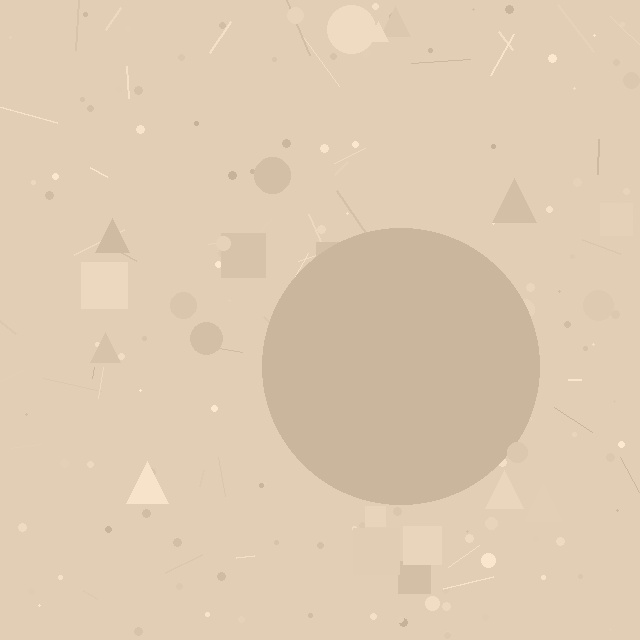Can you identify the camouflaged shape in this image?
The camouflaged shape is a circle.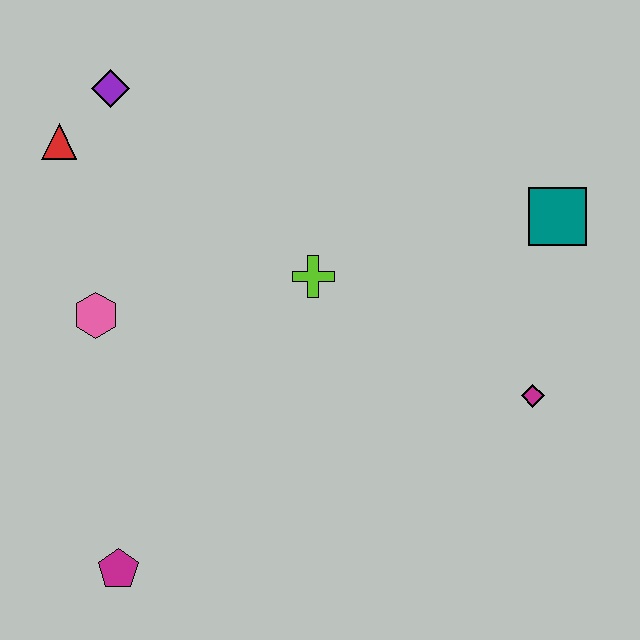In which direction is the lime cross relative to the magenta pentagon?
The lime cross is above the magenta pentagon.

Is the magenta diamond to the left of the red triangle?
No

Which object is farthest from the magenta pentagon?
The teal square is farthest from the magenta pentagon.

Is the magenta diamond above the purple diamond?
No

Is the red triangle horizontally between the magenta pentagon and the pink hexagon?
No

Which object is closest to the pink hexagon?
The red triangle is closest to the pink hexagon.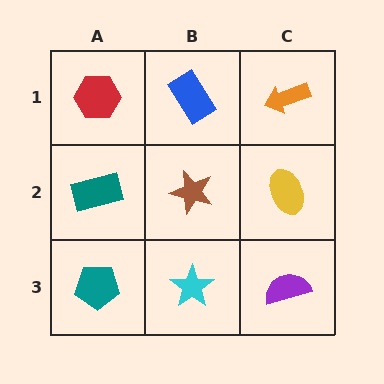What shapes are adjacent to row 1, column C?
A yellow ellipse (row 2, column C), a blue rectangle (row 1, column B).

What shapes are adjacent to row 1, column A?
A teal rectangle (row 2, column A), a blue rectangle (row 1, column B).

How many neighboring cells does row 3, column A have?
2.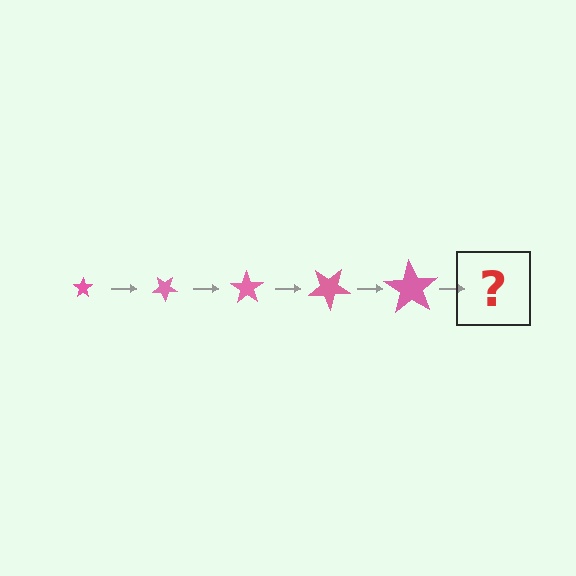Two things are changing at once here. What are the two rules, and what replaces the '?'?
The two rules are that the star grows larger each step and it rotates 35 degrees each step. The '?' should be a star, larger than the previous one and rotated 175 degrees from the start.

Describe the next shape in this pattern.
It should be a star, larger than the previous one and rotated 175 degrees from the start.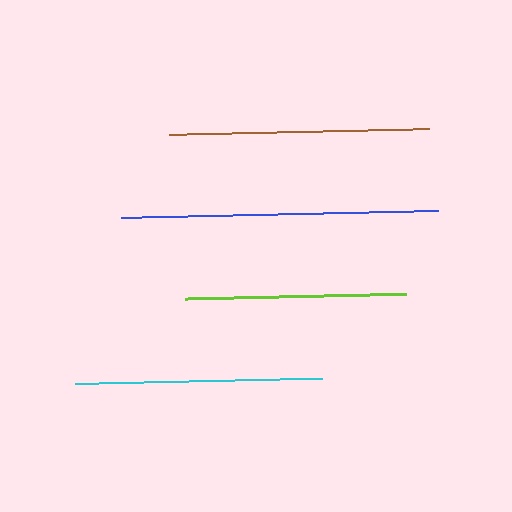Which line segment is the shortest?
The lime line is the shortest at approximately 221 pixels.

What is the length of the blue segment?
The blue segment is approximately 317 pixels long.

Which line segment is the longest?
The blue line is the longest at approximately 317 pixels.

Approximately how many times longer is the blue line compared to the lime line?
The blue line is approximately 1.4 times the length of the lime line.